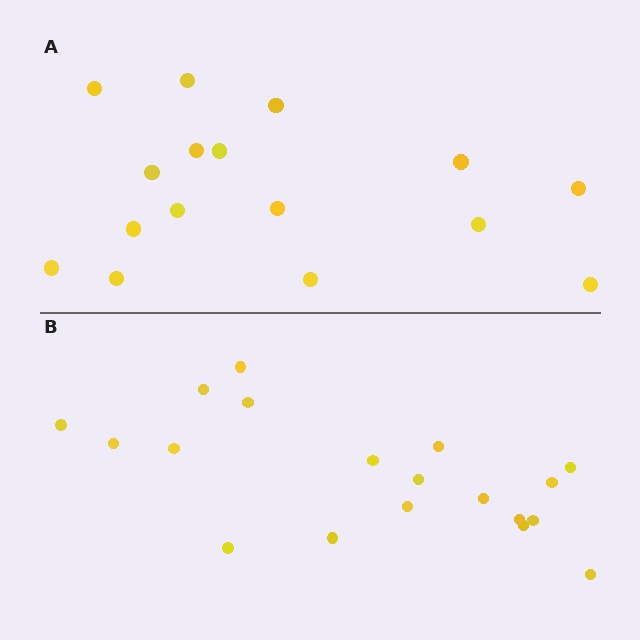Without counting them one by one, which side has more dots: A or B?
Region B (the bottom region) has more dots.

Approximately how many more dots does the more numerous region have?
Region B has just a few more — roughly 2 or 3 more dots than region A.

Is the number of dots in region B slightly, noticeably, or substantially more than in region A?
Region B has only slightly more — the two regions are fairly close. The ratio is roughly 1.2 to 1.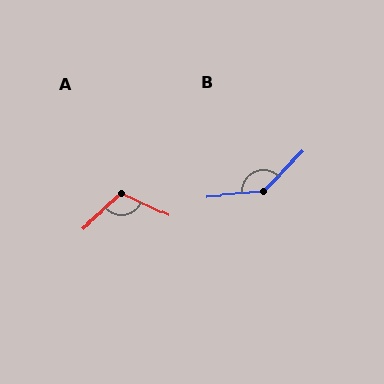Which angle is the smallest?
A, at approximately 113 degrees.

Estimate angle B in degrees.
Approximately 140 degrees.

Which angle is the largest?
B, at approximately 140 degrees.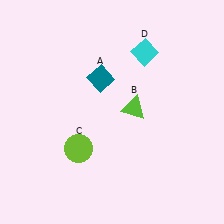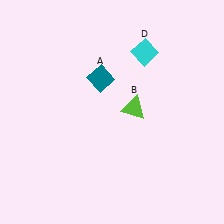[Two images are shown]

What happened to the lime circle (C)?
The lime circle (C) was removed in Image 2. It was in the bottom-left area of Image 1.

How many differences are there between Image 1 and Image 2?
There is 1 difference between the two images.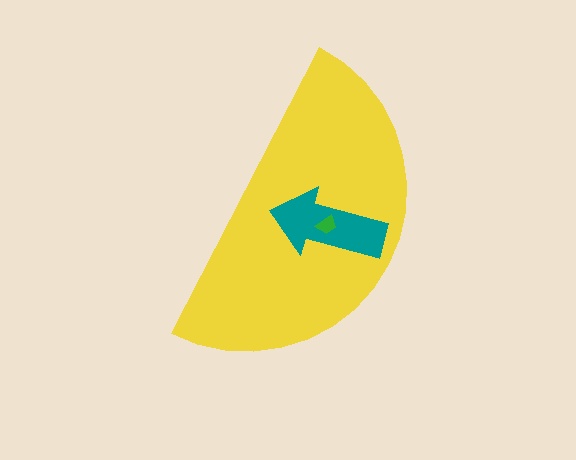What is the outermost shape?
The yellow semicircle.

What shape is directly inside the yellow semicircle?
The teal arrow.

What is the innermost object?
The green trapezoid.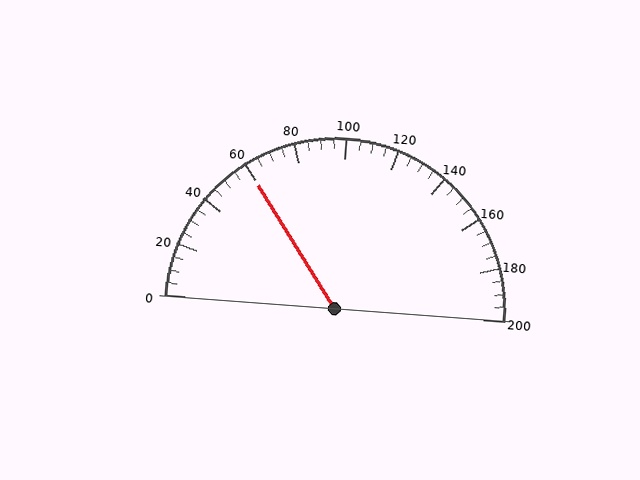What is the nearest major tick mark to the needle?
The nearest major tick mark is 60.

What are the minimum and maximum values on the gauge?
The gauge ranges from 0 to 200.